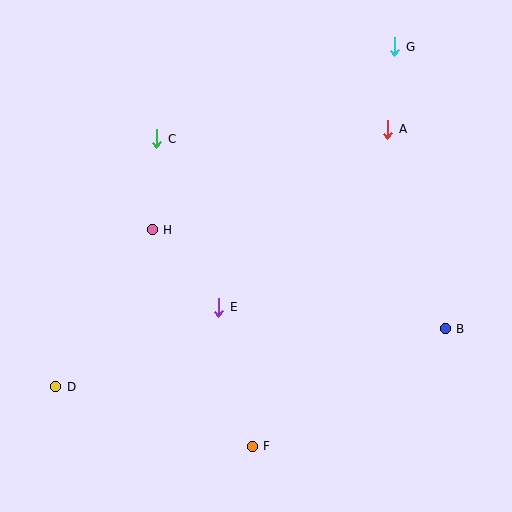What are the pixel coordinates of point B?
Point B is at (445, 329).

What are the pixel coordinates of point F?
Point F is at (252, 446).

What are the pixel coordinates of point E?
Point E is at (219, 307).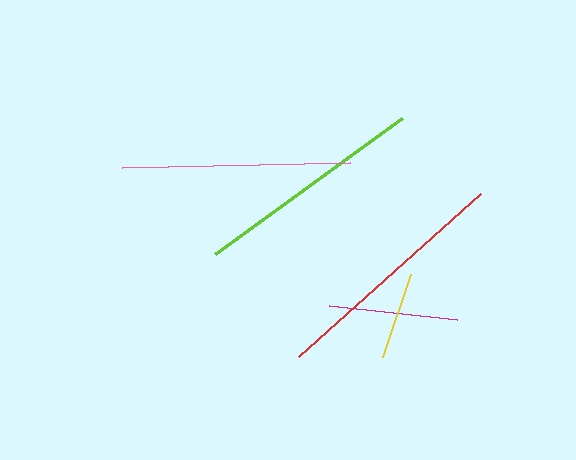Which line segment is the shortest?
The yellow line is the shortest at approximately 88 pixels.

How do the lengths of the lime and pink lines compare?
The lime and pink lines are approximately the same length.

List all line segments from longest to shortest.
From longest to shortest: red, lime, pink, magenta, yellow.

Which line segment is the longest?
The red line is the longest at approximately 244 pixels.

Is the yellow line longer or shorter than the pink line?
The pink line is longer than the yellow line.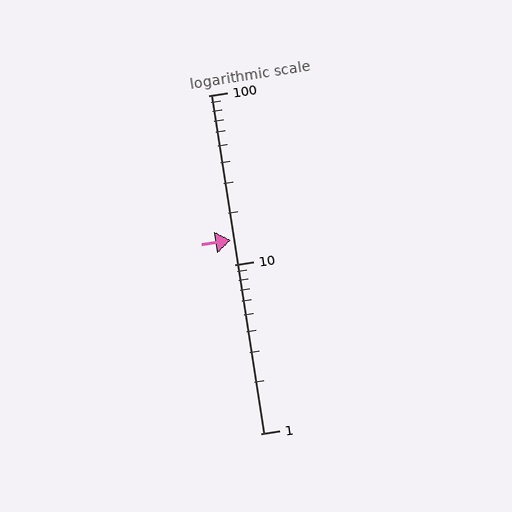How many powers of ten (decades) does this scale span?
The scale spans 2 decades, from 1 to 100.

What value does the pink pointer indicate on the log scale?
The pointer indicates approximately 14.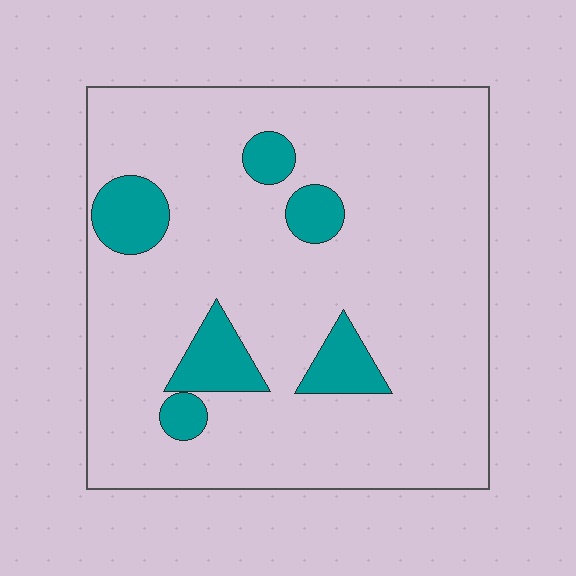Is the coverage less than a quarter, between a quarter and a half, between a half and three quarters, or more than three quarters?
Less than a quarter.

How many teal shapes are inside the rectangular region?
6.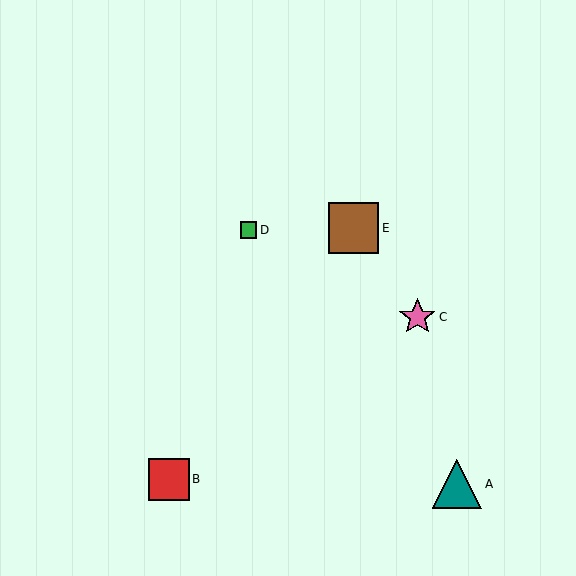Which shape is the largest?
The brown square (labeled E) is the largest.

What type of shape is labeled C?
Shape C is a pink star.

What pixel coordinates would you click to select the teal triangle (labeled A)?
Click at (457, 484) to select the teal triangle A.